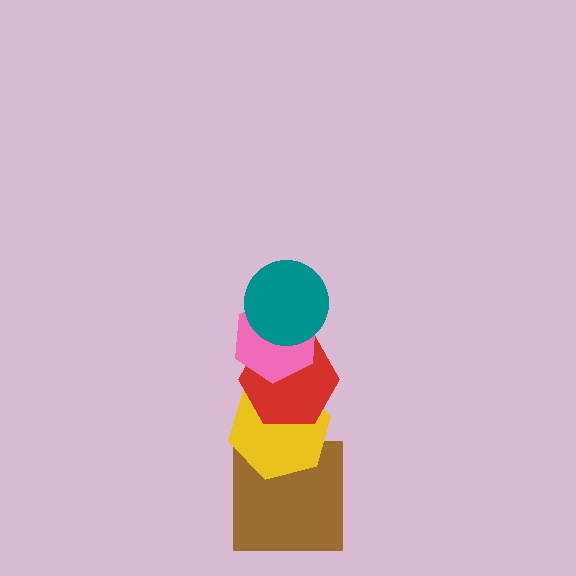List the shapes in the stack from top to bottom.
From top to bottom: the teal circle, the pink hexagon, the red hexagon, the yellow hexagon, the brown square.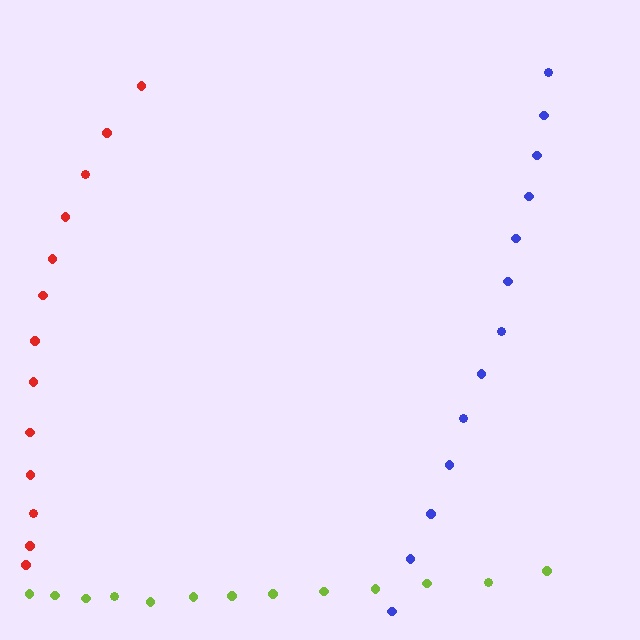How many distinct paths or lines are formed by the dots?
There are 3 distinct paths.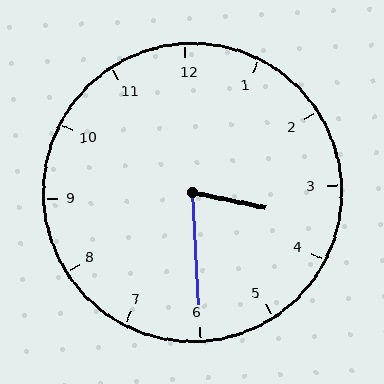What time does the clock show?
3:30.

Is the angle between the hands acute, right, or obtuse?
It is acute.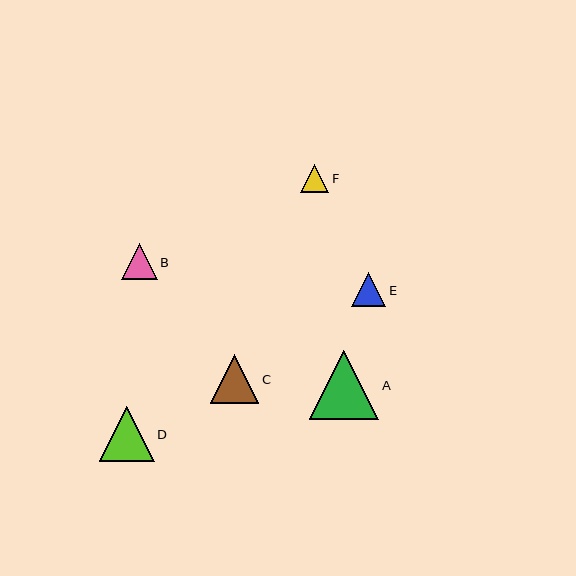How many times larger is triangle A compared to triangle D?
Triangle A is approximately 1.3 times the size of triangle D.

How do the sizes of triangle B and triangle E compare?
Triangle B and triangle E are approximately the same size.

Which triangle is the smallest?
Triangle F is the smallest with a size of approximately 28 pixels.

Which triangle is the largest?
Triangle A is the largest with a size of approximately 69 pixels.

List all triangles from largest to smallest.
From largest to smallest: A, D, C, B, E, F.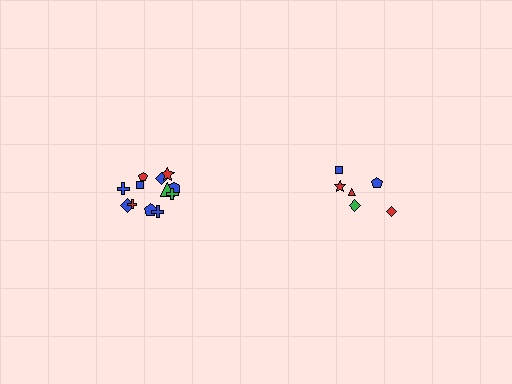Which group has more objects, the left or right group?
The left group.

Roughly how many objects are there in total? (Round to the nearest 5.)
Roughly 20 objects in total.